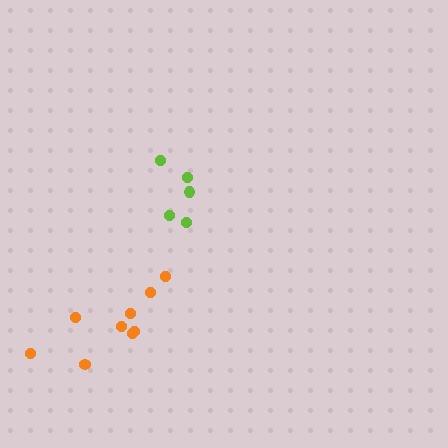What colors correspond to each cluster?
The clusters are colored: orange, lime.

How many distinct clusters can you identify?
There are 2 distinct clusters.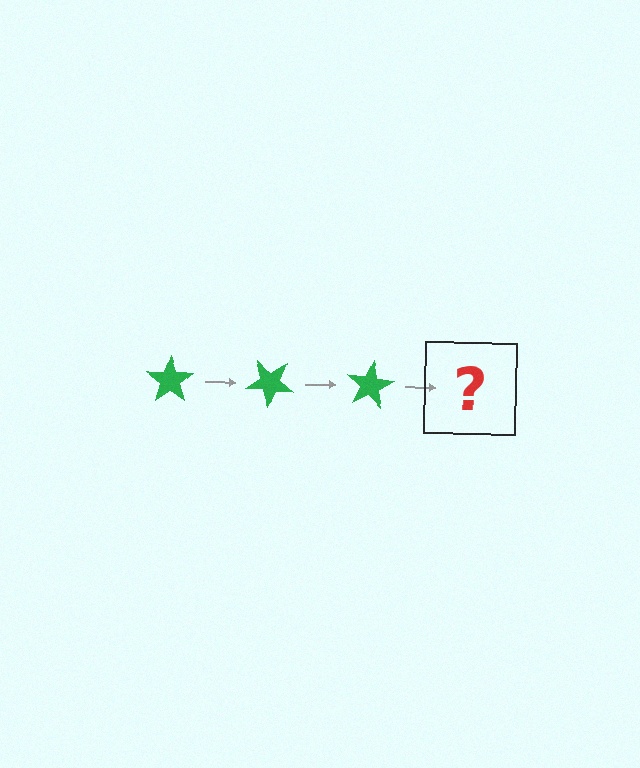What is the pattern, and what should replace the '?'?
The pattern is that the star rotates 40 degrees each step. The '?' should be a green star rotated 120 degrees.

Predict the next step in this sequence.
The next step is a green star rotated 120 degrees.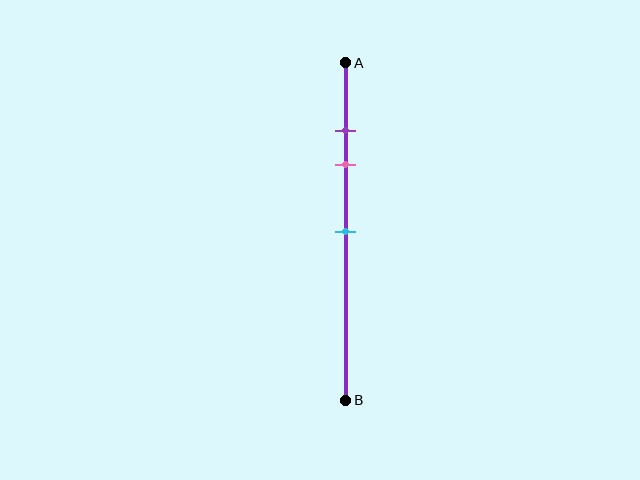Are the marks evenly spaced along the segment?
No, the marks are not evenly spaced.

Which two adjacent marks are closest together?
The purple and pink marks are the closest adjacent pair.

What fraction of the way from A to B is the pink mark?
The pink mark is approximately 30% (0.3) of the way from A to B.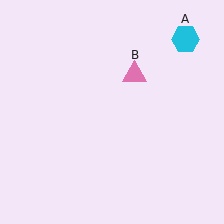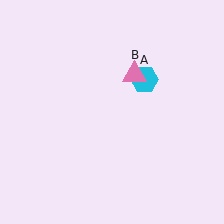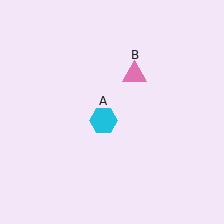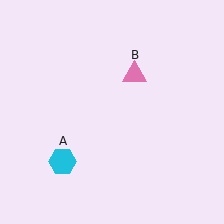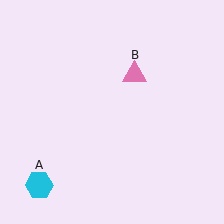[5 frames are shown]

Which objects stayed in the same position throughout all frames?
Pink triangle (object B) remained stationary.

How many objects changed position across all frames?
1 object changed position: cyan hexagon (object A).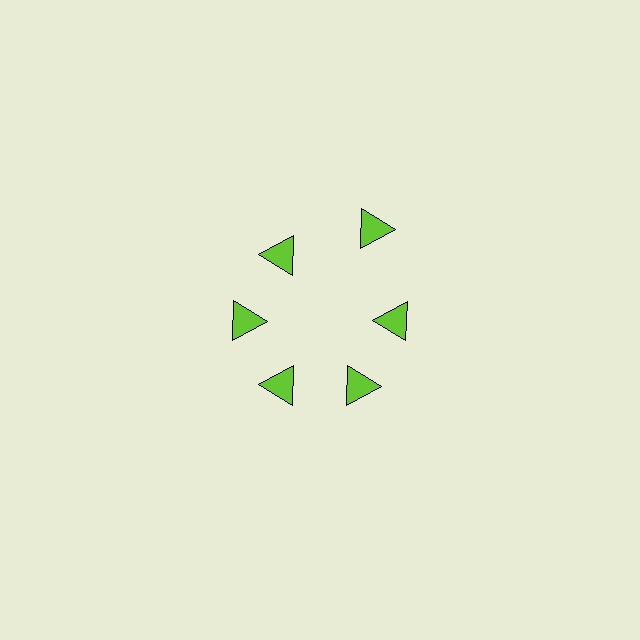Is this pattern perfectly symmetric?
No. The 6 lime triangles are arranged in a ring, but one element near the 1 o'clock position is pushed outward from the center, breaking the 6-fold rotational symmetry.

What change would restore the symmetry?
The symmetry would be restored by moving it inward, back onto the ring so that all 6 triangles sit at equal angles and equal distance from the center.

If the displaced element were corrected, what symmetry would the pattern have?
It would have 6-fold rotational symmetry — the pattern would map onto itself every 60 degrees.